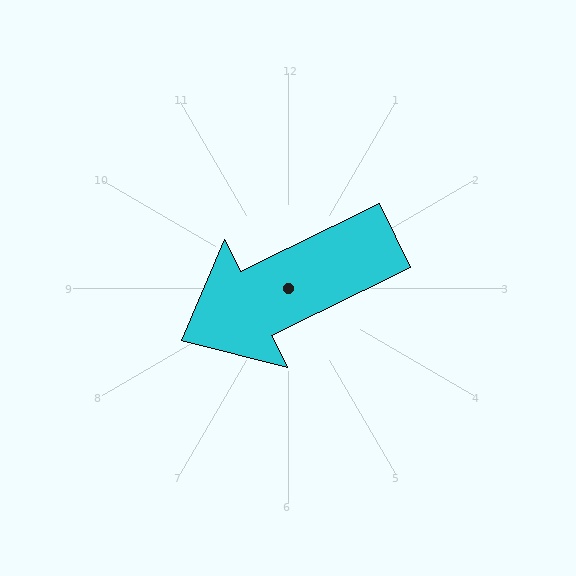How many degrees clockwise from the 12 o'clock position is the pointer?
Approximately 244 degrees.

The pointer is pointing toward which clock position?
Roughly 8 o'clock.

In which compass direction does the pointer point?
Southwest.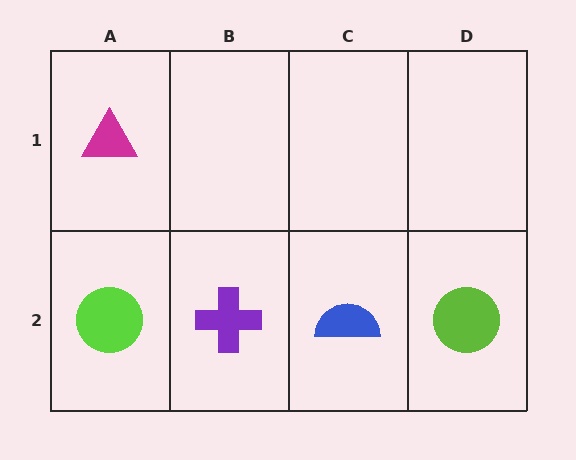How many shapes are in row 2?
4 shapes.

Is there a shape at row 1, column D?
No, that cell is empty.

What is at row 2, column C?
A blue semicircle.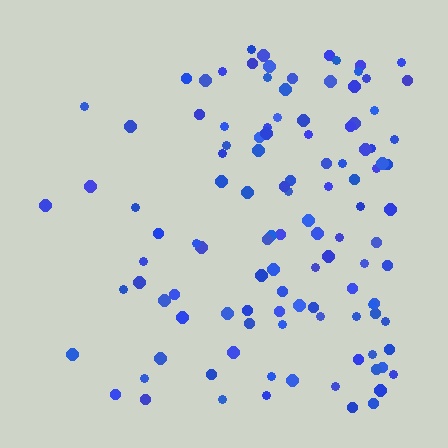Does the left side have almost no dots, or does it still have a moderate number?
Still a moderate number, just noticeably fewer than the right.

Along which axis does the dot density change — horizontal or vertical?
Horizontal.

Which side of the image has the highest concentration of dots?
The right.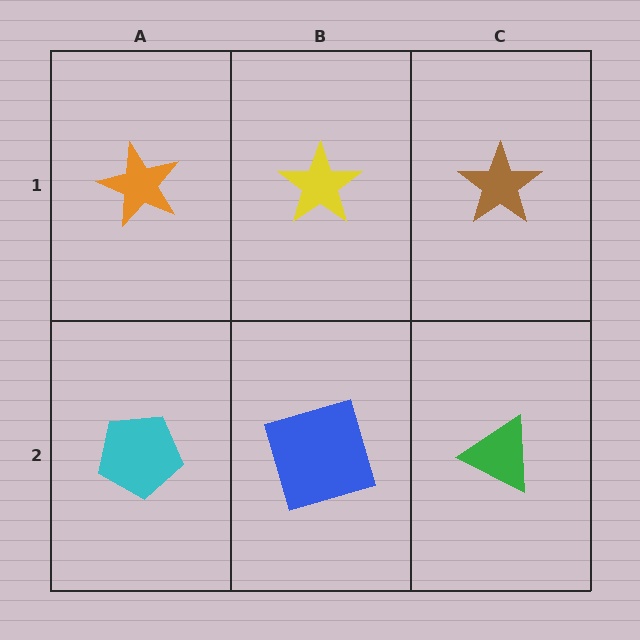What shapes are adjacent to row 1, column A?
A cyan pentagon (row 2, column A), a yellow star (row 1, column B).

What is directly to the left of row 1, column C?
A yellow star.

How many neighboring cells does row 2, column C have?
2.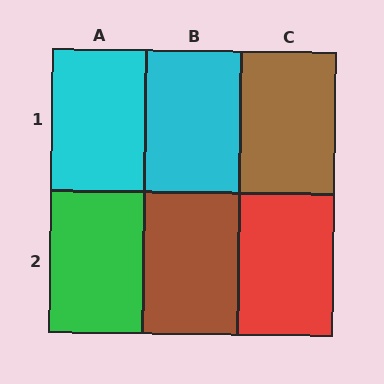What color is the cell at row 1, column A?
Cyan.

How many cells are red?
1 cell is red.